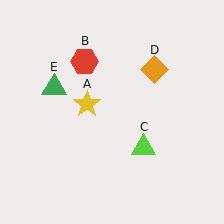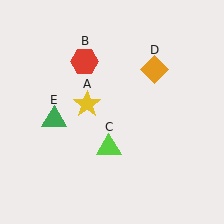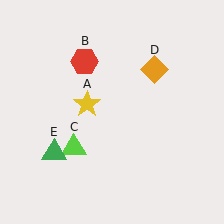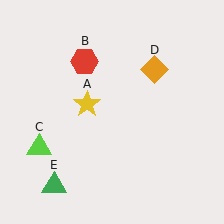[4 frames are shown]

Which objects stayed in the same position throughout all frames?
Yellow star (object A) and red hexagon (object B) and orange diamond (object D) remained stationary.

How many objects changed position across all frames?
2 objects changed position: lime triangle (object C), green triangle (object E).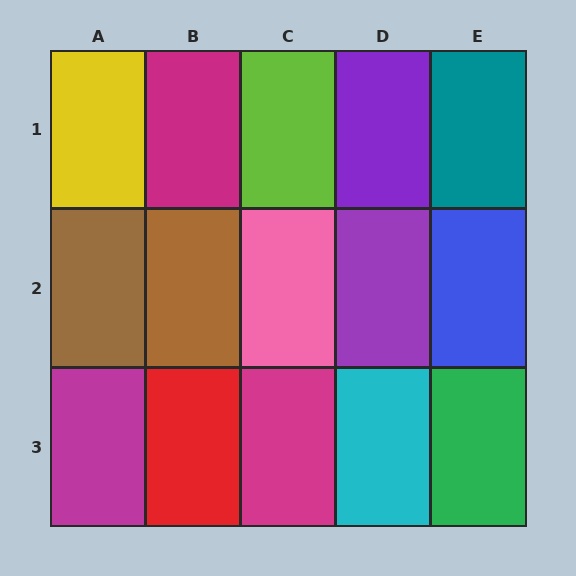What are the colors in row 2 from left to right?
Brown, brown, pink, purple, blue.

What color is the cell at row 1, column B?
Magenta.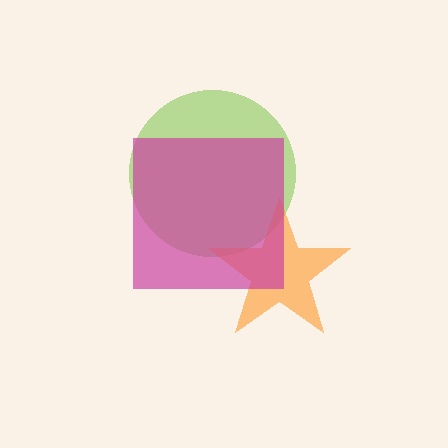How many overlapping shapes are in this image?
There are 3 overlapping shapes in the image.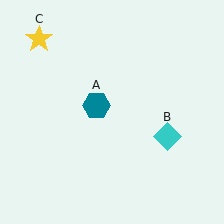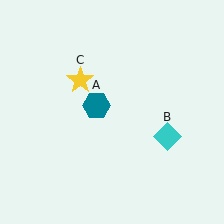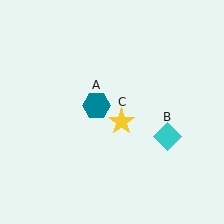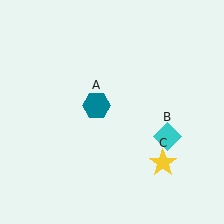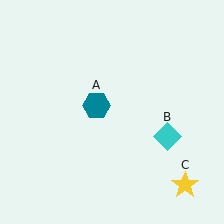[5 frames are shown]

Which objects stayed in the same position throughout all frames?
Teal hexagon (object A) and cyan diamond (object B) remained stationary.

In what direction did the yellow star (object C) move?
The yellow star (object C) moved down and to the right.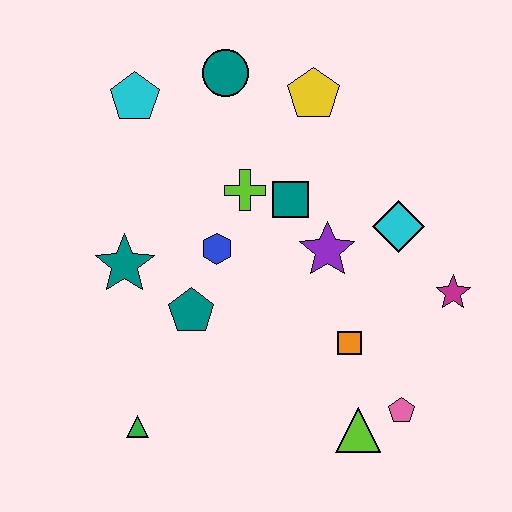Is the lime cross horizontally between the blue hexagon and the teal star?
No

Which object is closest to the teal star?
The teal pentagon is closest to the teal star.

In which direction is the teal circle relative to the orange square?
The teal circle is above the orange square.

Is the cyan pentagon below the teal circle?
Yes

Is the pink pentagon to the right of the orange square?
Yes